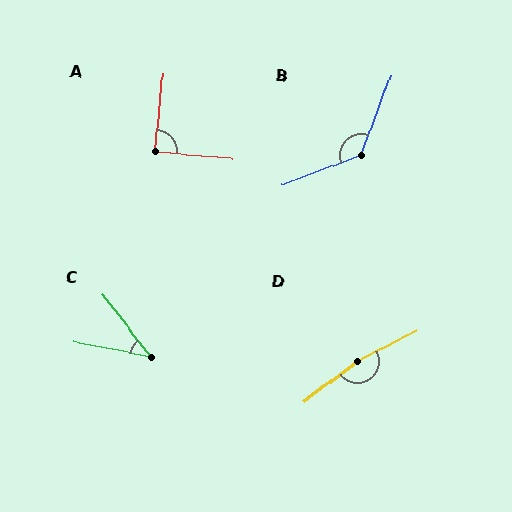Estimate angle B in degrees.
Approximately 132 degrees.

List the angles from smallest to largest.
C (41°), A (90°), B (132°), D (170°).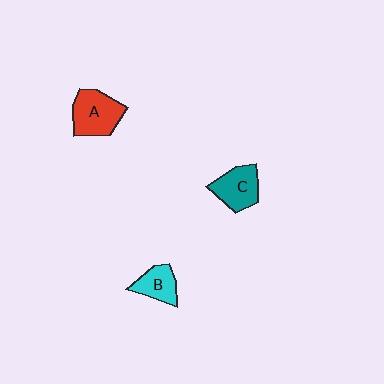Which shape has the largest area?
Shape A (red).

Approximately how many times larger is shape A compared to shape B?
Approximately 1.6 times.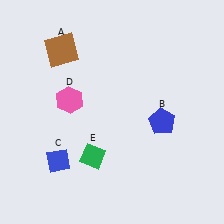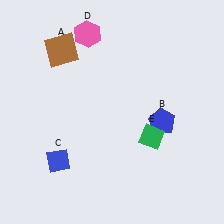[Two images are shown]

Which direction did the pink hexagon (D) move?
The pink hexagon (D) moved up.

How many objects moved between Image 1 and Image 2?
2 objects moved between the two images.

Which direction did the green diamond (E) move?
The green diamond (E) moved right.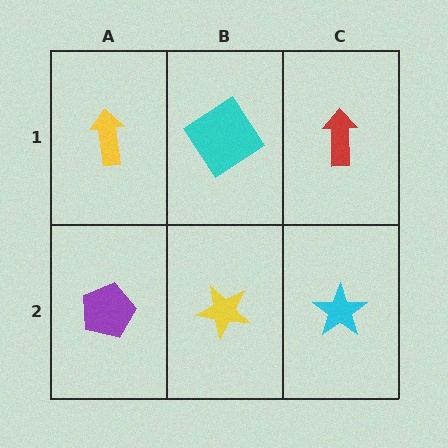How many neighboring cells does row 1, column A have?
2.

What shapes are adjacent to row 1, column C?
A cyan star (row 2, column C), a cyan diamond (row 1, column B).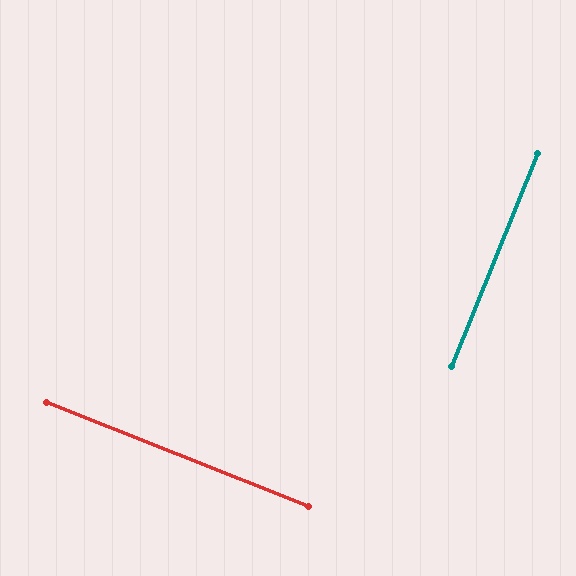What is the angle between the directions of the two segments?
Approximately 90 degrees.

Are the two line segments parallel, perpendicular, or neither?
Perpendicular — they meet at approximately 90°.